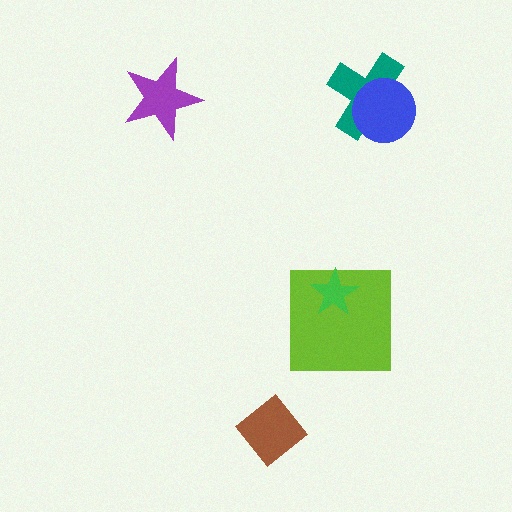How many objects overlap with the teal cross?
1 object overlaps with the teal cross.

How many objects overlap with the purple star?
0 objects overlap with the purple star.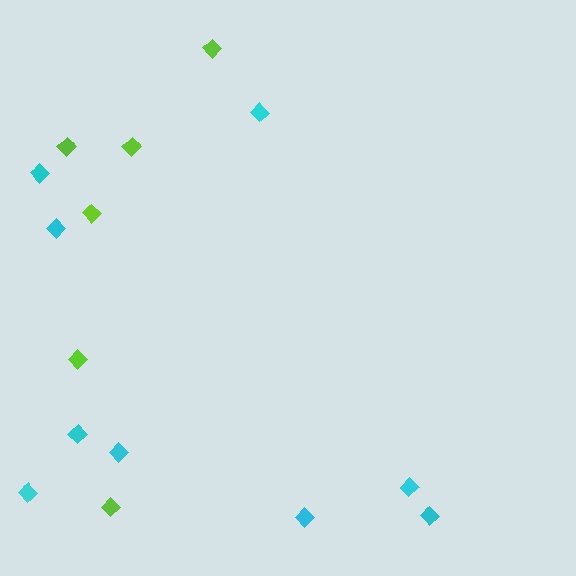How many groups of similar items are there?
There are 2 groups: one group of cyan diamonds (9) and one group of lime diamonds (6).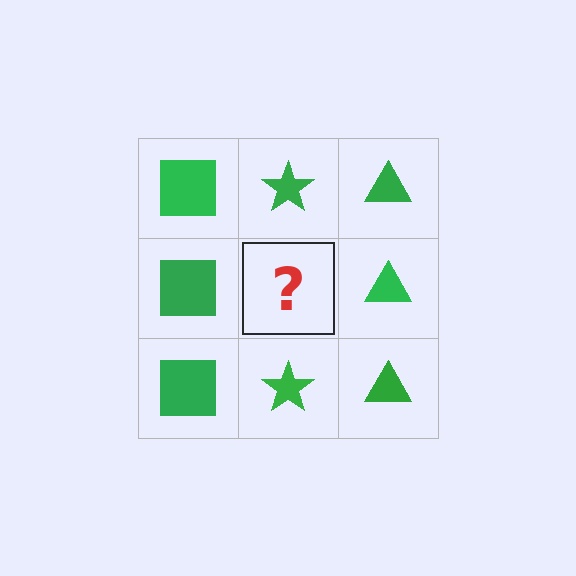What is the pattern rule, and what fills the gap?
The rule is that each column has a consistent shape. The gap should be filled with a green star.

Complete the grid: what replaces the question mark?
The question mark should be replaced with a green star.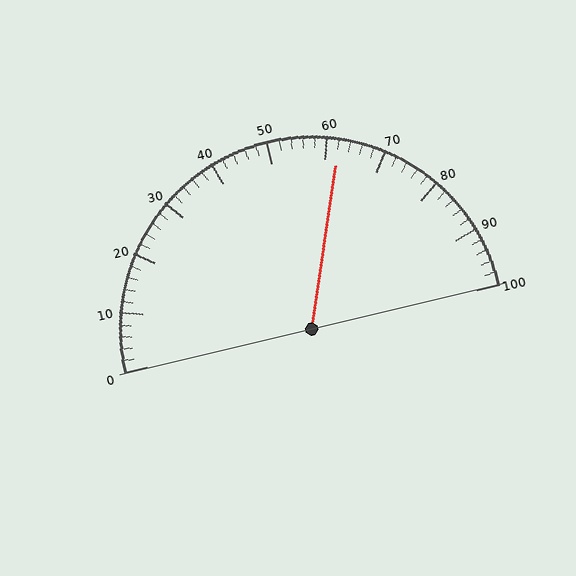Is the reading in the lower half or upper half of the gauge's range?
The reading is in the upper half of the range (0 to 100).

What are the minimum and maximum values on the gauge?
The gauge ranges from 0 to 100.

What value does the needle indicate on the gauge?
The needle indicates approximately 62.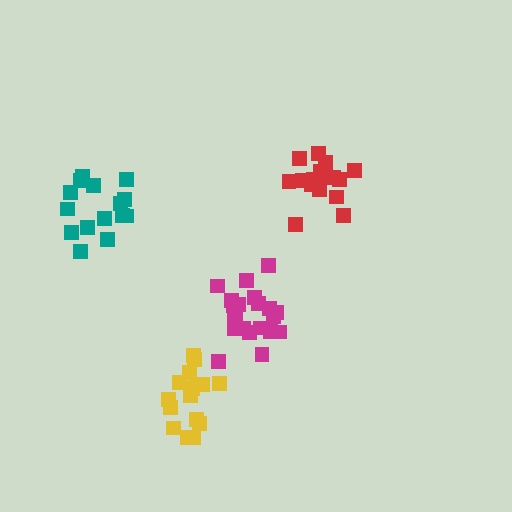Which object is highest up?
The red cluster is topmost.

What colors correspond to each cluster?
The clusters are colored: red, teal, yellow, magenta.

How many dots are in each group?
Group 1: 16 dots, Group 2: 15 dots, Group 3: 16 dots, Group 4: 21 dots (68 total).